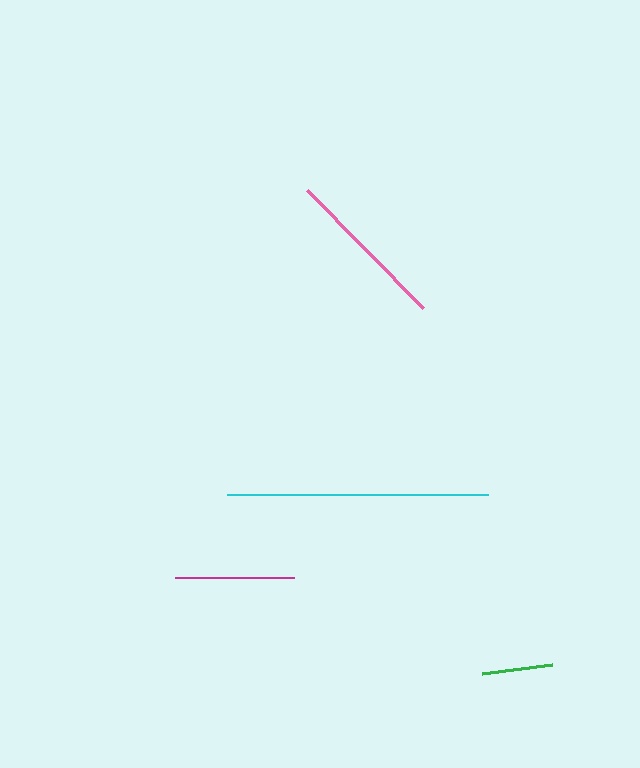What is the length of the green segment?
The green segment is approximately 70 pixels long.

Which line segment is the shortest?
The green line is the shortest at approximately 70 pixels.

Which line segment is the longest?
The cyan line is the longest at approximately 262 pixels.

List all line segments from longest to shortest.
From longest to shortest: cyan, pink, magenta, green.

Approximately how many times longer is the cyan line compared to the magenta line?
The cyan line is approximately 2.2 times the length of the magenta line.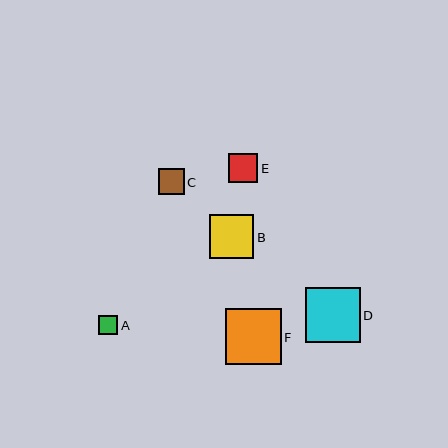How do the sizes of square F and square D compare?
Square F and square D are approximately the same size.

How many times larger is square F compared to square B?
Square F is approximately 1.3 times the size of square B.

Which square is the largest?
Square F is the largest with a size of approximately 56 pixels.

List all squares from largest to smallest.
From largest to smallest: F, D, B, E, C, A.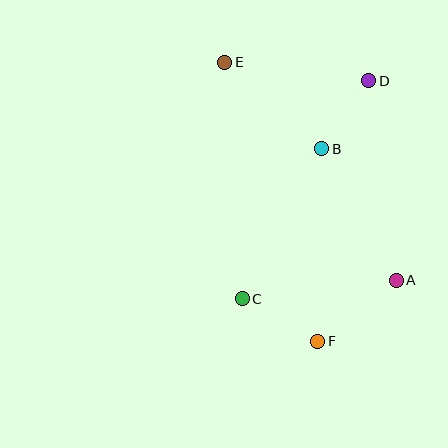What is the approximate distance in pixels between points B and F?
The distance between B and F is approximately 193 pixels.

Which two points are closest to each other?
Points B and D are closest to each other.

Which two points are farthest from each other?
Points E and F are farthest from each other.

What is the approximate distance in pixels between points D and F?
The distance between D and F is approximately 265 pixels.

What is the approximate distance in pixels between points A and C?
The distance between A and C is approximately 155 pixels.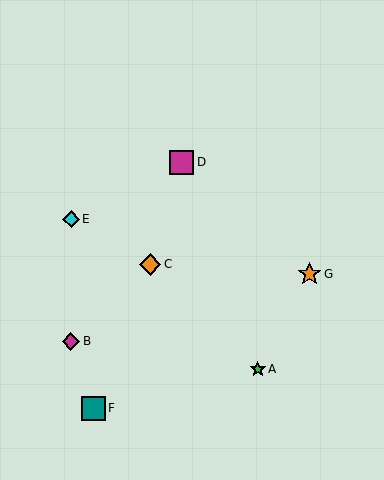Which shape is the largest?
The magenta square (labeled D) is the largest.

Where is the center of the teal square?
The center of the teal square is at (93, 408).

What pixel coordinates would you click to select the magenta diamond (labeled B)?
Click at (71, 341) to select the magenta diamond B.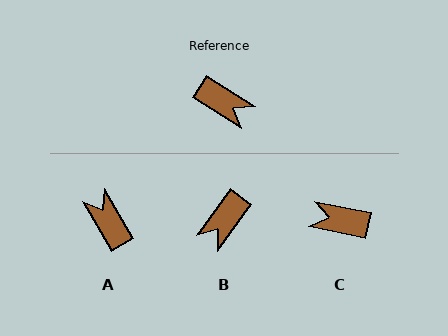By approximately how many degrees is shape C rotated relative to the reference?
Approximately 159 degrees clockwise.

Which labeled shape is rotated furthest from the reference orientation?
C, about 159 degrees away.